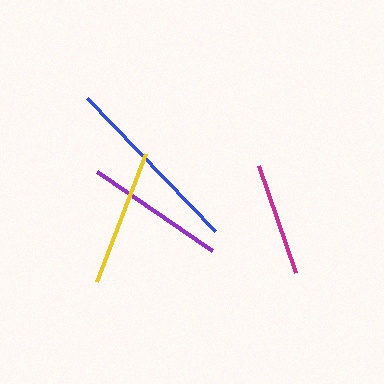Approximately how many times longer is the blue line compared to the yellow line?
The blue line is approximately 1.4 times the length of the yellow line.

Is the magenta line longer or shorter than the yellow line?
The yellow line is longer than the magenta line.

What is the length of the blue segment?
The blue segment is approximately 185 pixels long.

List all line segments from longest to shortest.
From longest to shortest: blue, purple, yellow, magenta.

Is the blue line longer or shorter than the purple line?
The blue line is longer than the purple line.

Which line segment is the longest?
The blue line is the longest at approximately 185 pixels.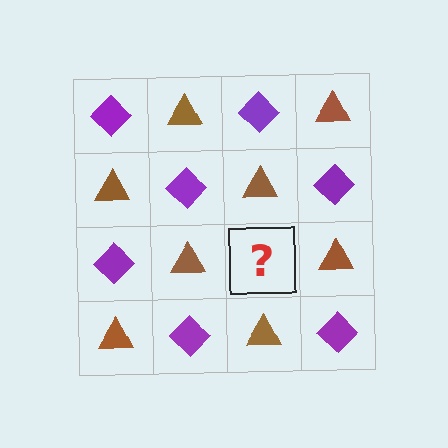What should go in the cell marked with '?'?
The missing cell should contain a purple diamond.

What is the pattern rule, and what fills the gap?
The rule is that it alternates purple diamond and brown triangle in a checkerboard pattern. The gap should be filled with a purple diamond.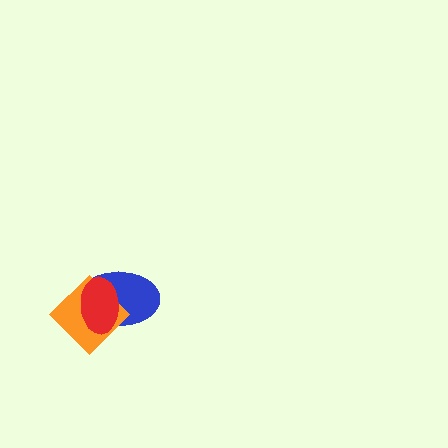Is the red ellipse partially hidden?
No, no other shape covers it.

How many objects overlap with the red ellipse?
2 objects overlap with the red ellipse.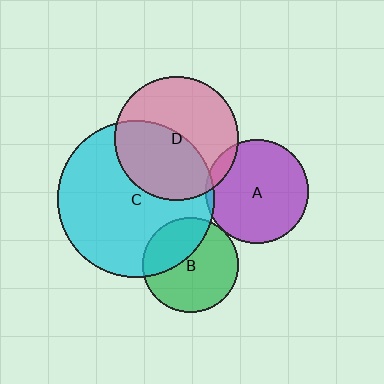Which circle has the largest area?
Circle C (cyan).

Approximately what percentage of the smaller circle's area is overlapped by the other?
Approximately 10%.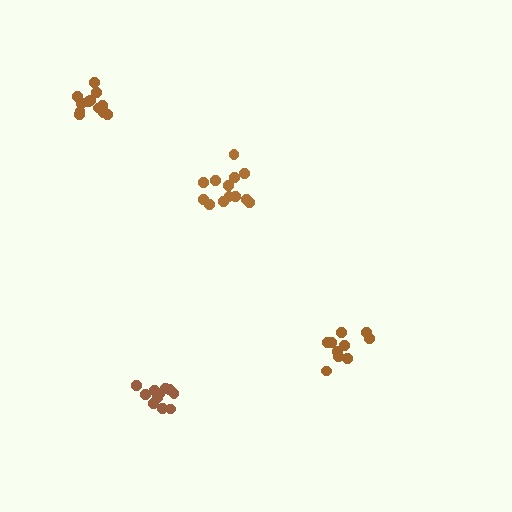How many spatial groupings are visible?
There are 4 spatial groupings.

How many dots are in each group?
Group 1: 13 dots, Group 2: 10 dots, Group 3: 11 dots, Group 4: 13 dots (47 total).